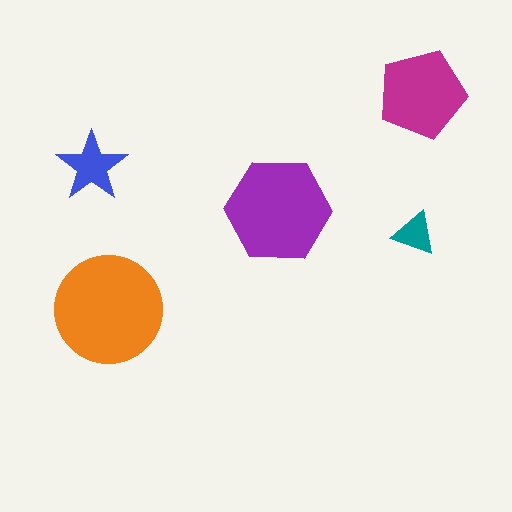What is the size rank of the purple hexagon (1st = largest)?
2nd.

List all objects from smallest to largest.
The teal triangle, the blue star, the magenta pentagon, the purple hexagon, the orange circle.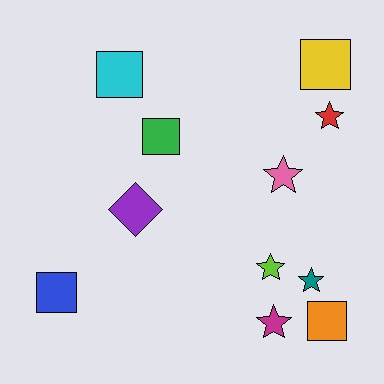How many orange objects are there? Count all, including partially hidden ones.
There is 1 orange object.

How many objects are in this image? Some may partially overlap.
There are 11 objects.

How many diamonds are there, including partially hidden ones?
There is 1 diamond.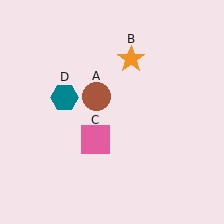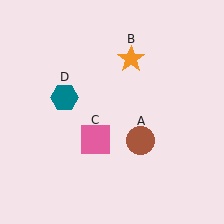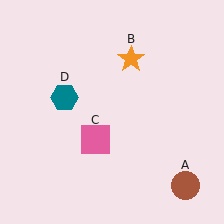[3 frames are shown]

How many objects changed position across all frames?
1 object changed position: brown circle (object A).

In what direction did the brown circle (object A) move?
The brown circle (object A) moved down and to the right.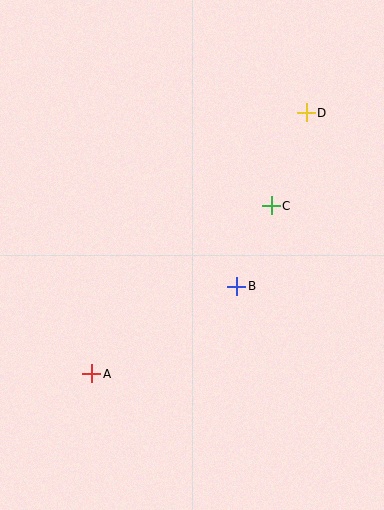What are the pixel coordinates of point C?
Point C is at (271, 206).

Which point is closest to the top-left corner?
Point D is closest to the top-left corner.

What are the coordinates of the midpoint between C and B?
The midpoint between C and B is at (254, 246).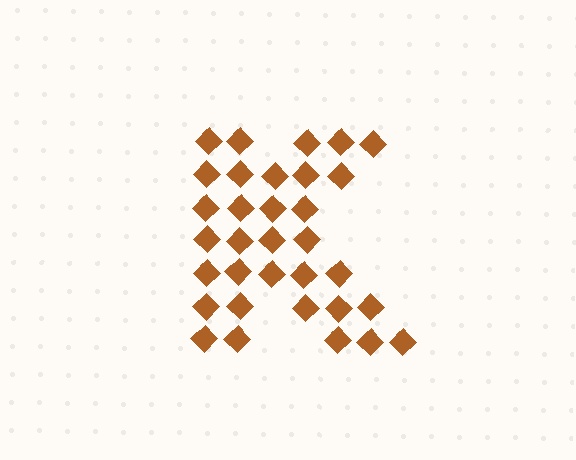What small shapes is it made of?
It is made of small diamonds.